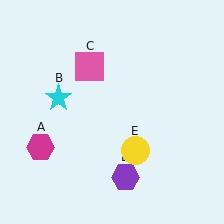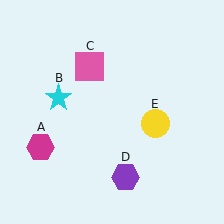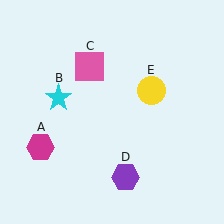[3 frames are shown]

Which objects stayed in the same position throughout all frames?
Magenta hexagon (object A) and cyan star (object B) and pink square (object C) and purple hexagon (object D) remained stationary.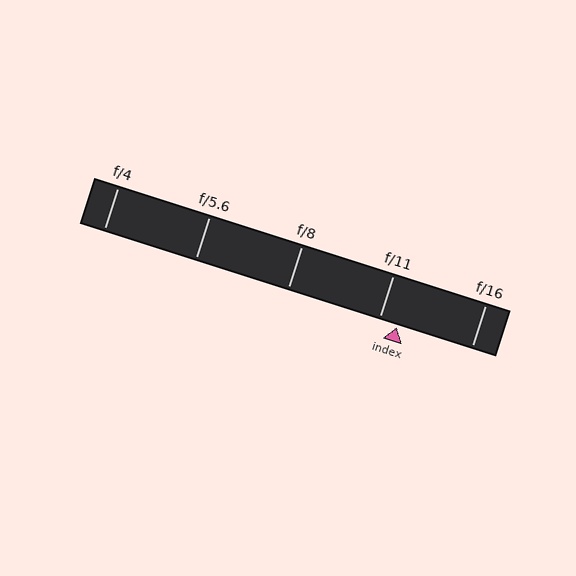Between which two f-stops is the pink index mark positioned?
The index mark is between f/11 and f/16.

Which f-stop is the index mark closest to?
The index mark is closest to f/11.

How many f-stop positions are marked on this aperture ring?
There are 5 f-stop positions marked.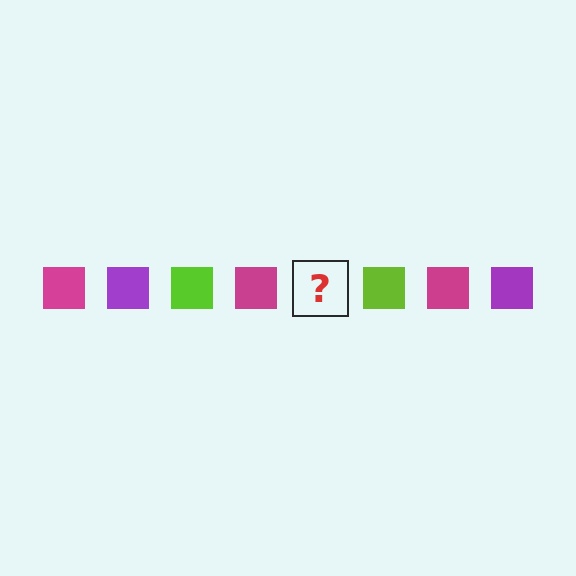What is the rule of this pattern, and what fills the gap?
The rule is that the pattern cycles through magenta, purple, lime squares. The gap should be filled with a purple square.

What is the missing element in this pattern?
The missing element is a purple square.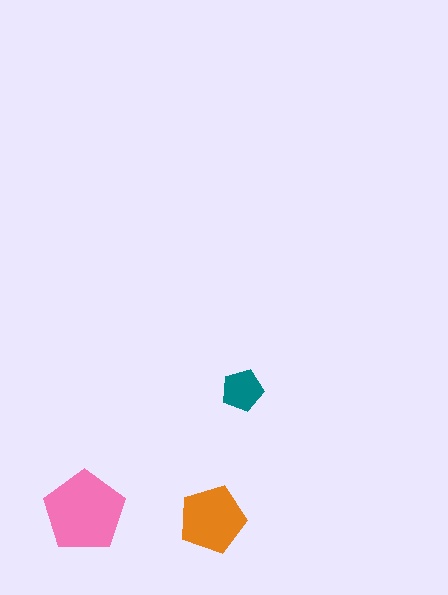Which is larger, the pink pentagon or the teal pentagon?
The pink one.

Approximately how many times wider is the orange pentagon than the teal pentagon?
About 1.5 times wider.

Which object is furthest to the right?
The teal pentagon is rightmost.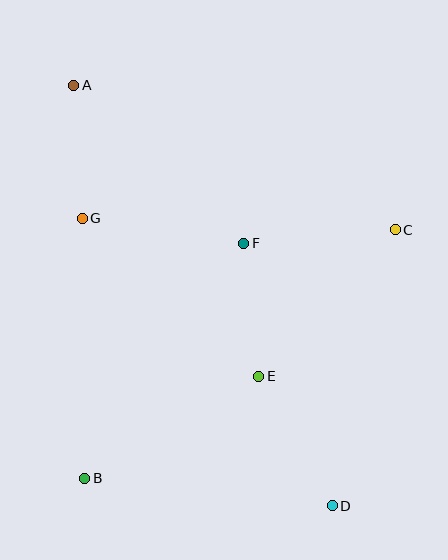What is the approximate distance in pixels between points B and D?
The distance between B and D is approximately 249 pixels.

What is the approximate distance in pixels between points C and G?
The distance between C and G is approximately 313 pixels.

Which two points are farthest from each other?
Points A and D are farthest from each other.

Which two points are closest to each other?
Points A and G are closest to each other.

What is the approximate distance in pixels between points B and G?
The distance between B and G is approximately 260 pixels.